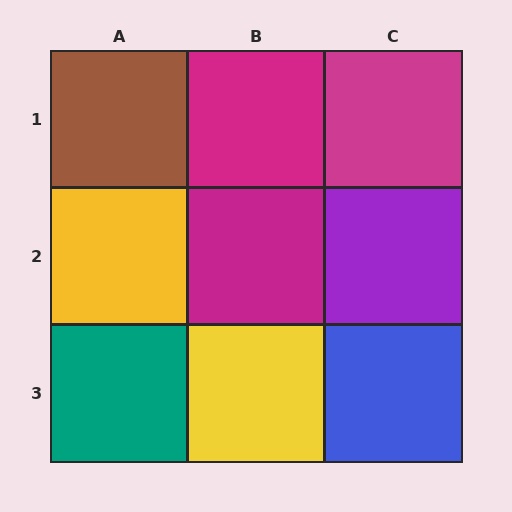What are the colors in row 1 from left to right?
Brown, magenta, magenta.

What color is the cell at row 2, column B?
Magenta.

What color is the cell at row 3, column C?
Blue.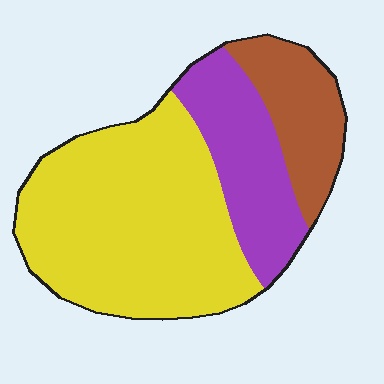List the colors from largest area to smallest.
From largest to smallest: yellow, purple, brown.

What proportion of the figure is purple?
Purple takes up about one quarter (1/4) of the figure.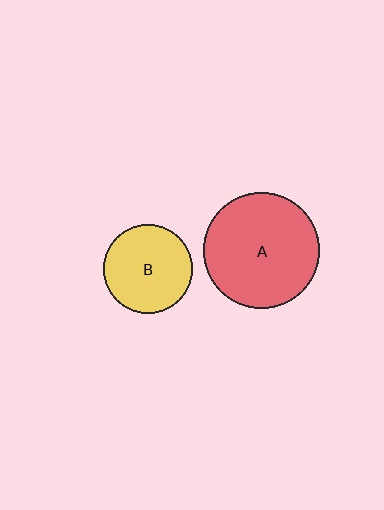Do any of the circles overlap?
No, none of the circles overlap.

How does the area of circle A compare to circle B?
Approximately 1.7 times.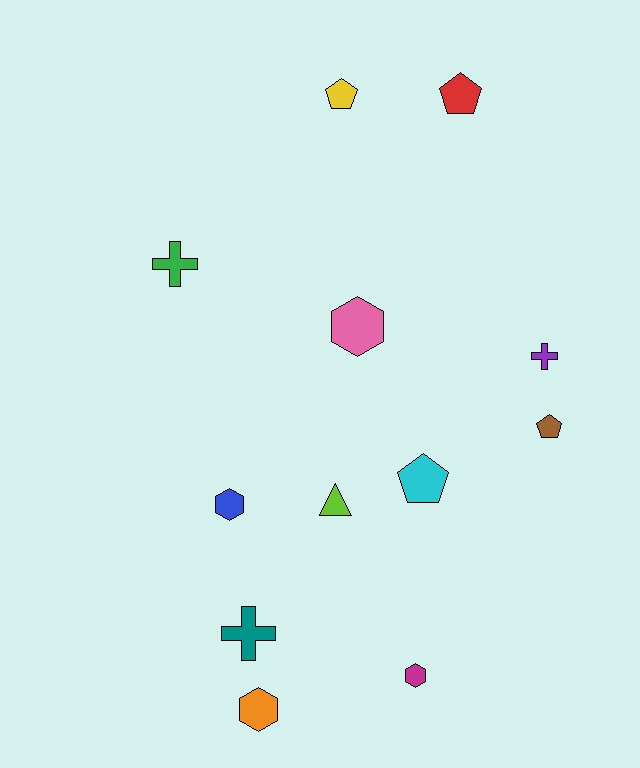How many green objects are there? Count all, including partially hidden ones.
There is 1 green object.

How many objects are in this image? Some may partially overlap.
There are 12 objects.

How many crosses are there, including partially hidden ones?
There are 3 crosses.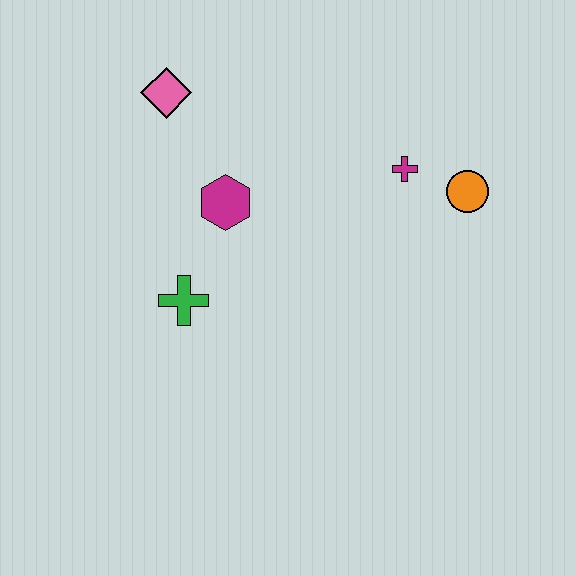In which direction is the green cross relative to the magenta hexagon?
The green cross is below the magenta hexagon.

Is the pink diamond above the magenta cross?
Yes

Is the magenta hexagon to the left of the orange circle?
Yes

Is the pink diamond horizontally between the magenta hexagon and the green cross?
No